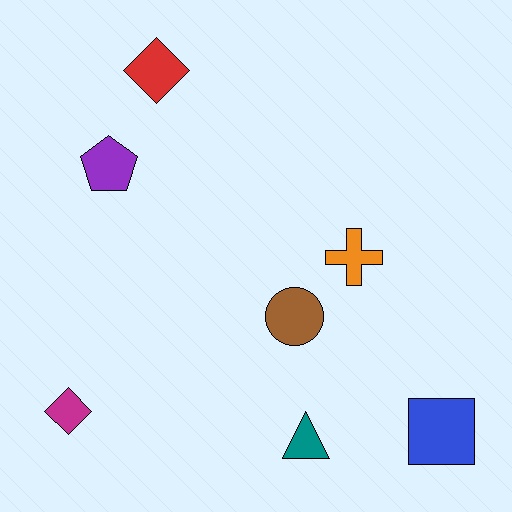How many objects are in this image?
There are 7 objects.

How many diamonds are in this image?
There are 2 diamonds.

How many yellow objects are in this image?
There are no yellow objects.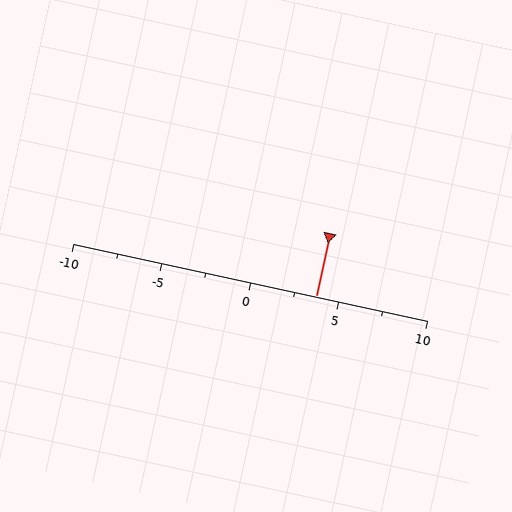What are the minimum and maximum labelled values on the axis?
The axis runs from -10 to 10.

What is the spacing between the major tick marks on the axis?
The major ticks are spaced 5 apart.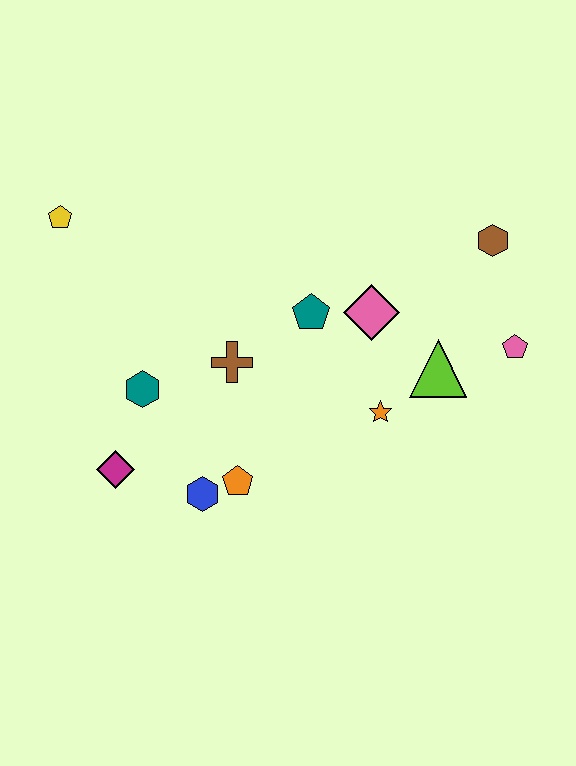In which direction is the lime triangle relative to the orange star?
The lime triangle is to the right of the orange star.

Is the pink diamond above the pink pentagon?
Yes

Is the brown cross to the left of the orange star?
Yes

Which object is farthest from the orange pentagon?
The brown hexagon is farthest from the orange pentagon.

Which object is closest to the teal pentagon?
The pink diamond is closest to the teal pentagon.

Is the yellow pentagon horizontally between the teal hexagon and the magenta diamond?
No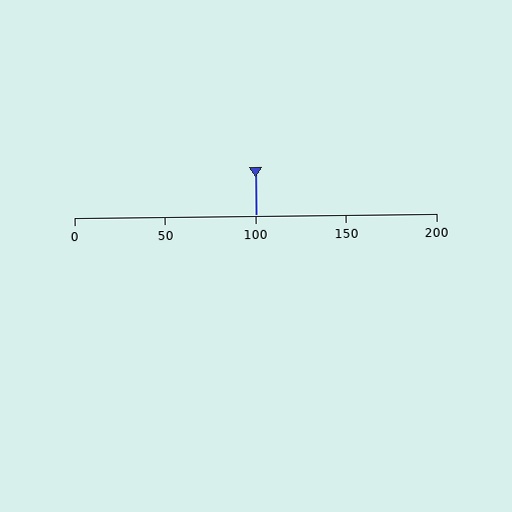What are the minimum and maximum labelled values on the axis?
The axis runs from 0 to 200.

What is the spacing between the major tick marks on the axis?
The major ticks are spaced 50 apart.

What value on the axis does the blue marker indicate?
The marker indicates approximately 100.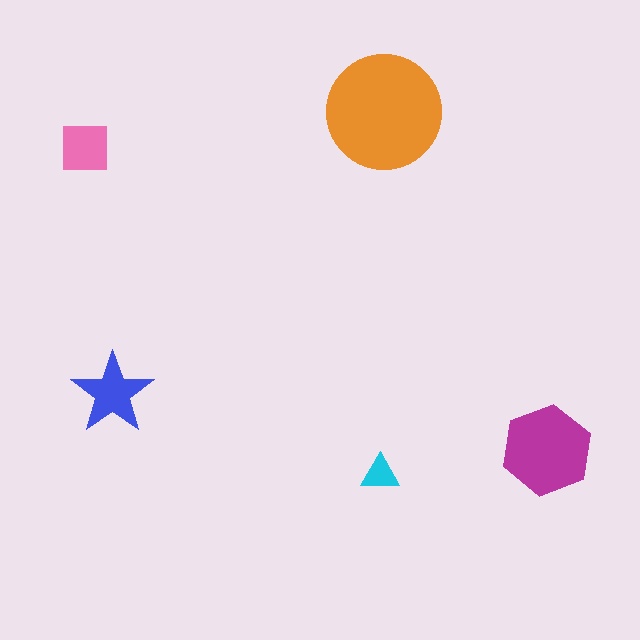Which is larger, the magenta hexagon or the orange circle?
The orange circle.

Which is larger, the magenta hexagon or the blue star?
The magenta hexagon.